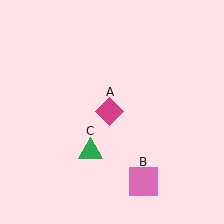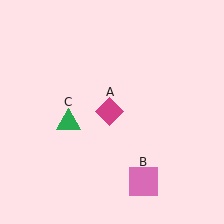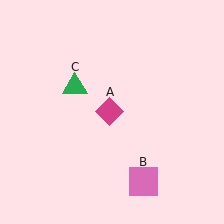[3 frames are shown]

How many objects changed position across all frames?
1 object changed position: green triangle (object C).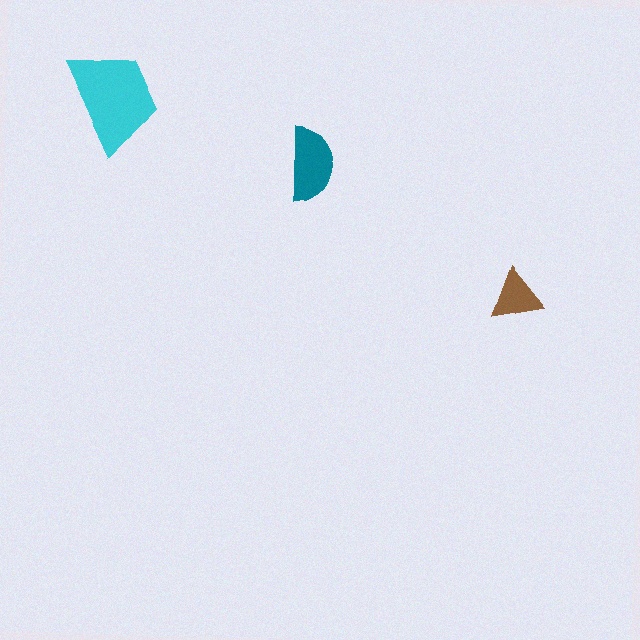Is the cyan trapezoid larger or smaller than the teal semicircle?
Larger.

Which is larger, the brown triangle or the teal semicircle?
The teal semicircle.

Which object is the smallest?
The brown triangle.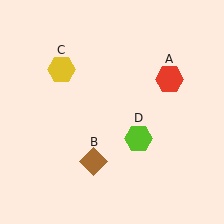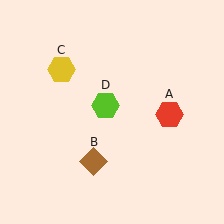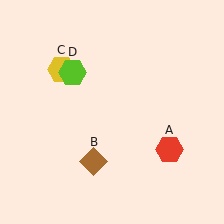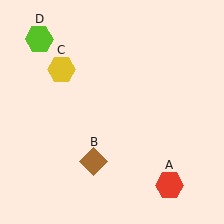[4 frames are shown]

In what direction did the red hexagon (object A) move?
The red hexagon (object A) moved down.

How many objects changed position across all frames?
2 objects changed position: red hexagon (object A), lime hexagon (object D).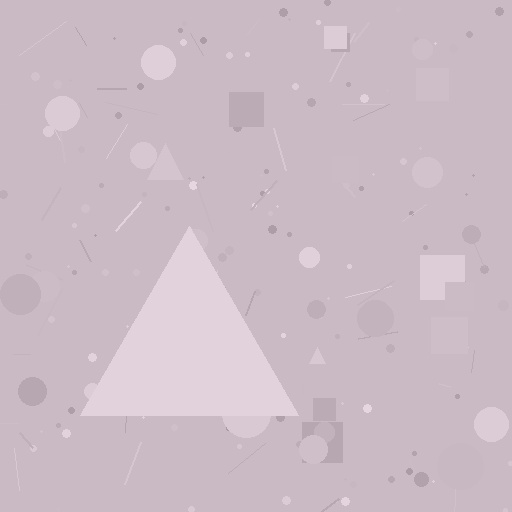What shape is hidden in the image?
A triangle is hidden in the image.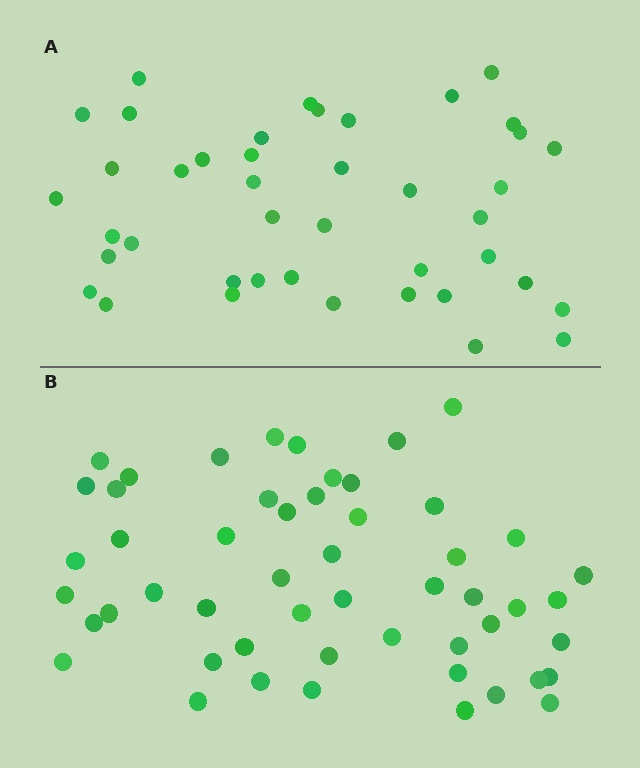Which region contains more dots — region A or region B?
Region B (the bottom region) has more dots.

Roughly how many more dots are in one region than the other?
Region B has roughly 10 or so more dots than region A.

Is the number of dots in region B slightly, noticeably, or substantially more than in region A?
Region B has only slightly more — the two regions are fairly close. The ratio is roughly 1.2 to 1.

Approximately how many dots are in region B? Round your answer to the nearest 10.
About 50 dots. (The exact count is 52, which rounds to 50.)